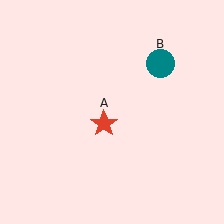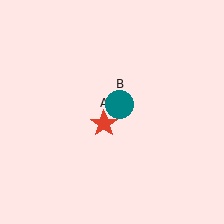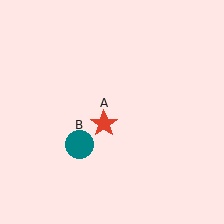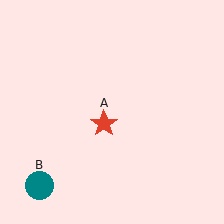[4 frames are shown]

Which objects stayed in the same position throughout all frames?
Red star (object A) remained stationary.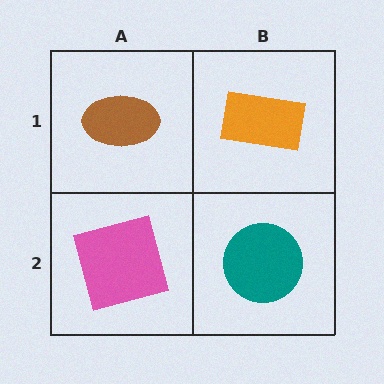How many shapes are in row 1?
2 shapes.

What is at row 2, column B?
A teal circle.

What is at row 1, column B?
An orange rectangle.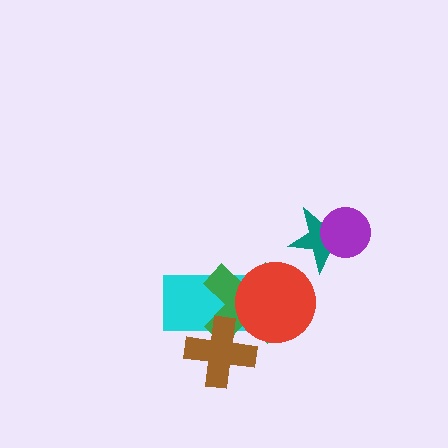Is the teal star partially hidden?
Yes, it is partially covered by another shape.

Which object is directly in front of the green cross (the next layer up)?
The red circle is directly in front of the green cross.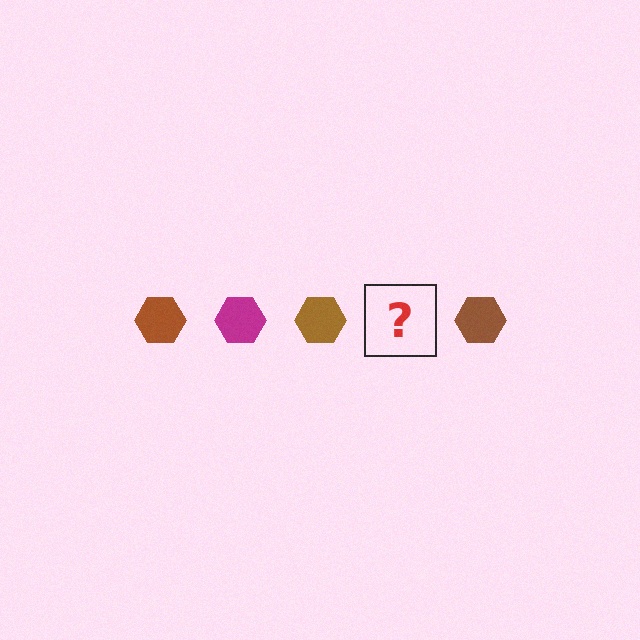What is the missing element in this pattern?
The missing element is a magenta hexagon.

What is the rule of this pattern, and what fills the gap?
The rule is that the pattern cycles through brown, magenta hexagons. The gap should be filled with a magenta hexagon.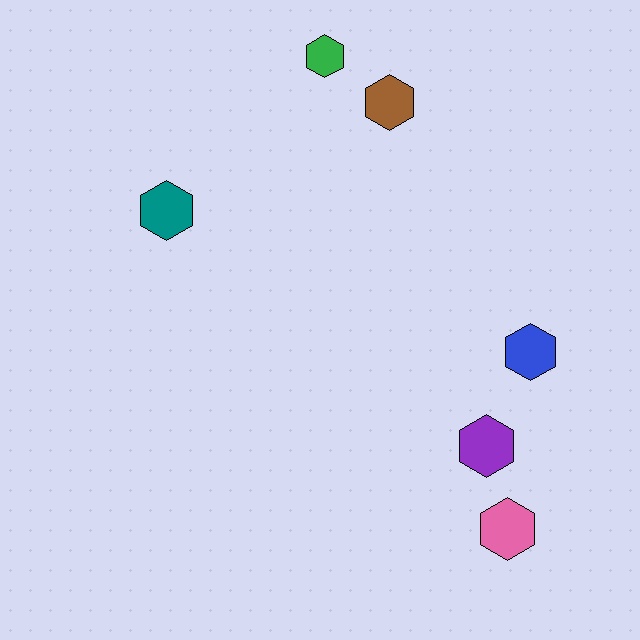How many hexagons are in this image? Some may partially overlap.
There are 6 hexagons.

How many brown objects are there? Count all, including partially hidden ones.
There is 1 brown object.